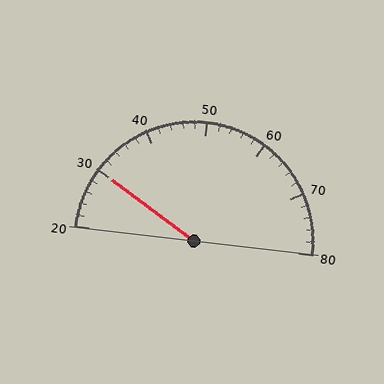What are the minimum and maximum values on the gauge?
The gauge ranges from 20 to 80.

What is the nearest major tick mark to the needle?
The nearest major tick mark is 30.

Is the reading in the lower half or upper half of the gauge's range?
The reading is in the lower half of the range (20 to 80).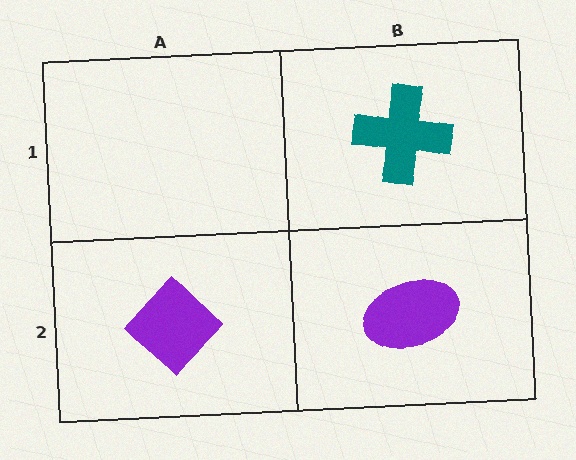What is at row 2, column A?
A purple diamond.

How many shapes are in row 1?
1 shape.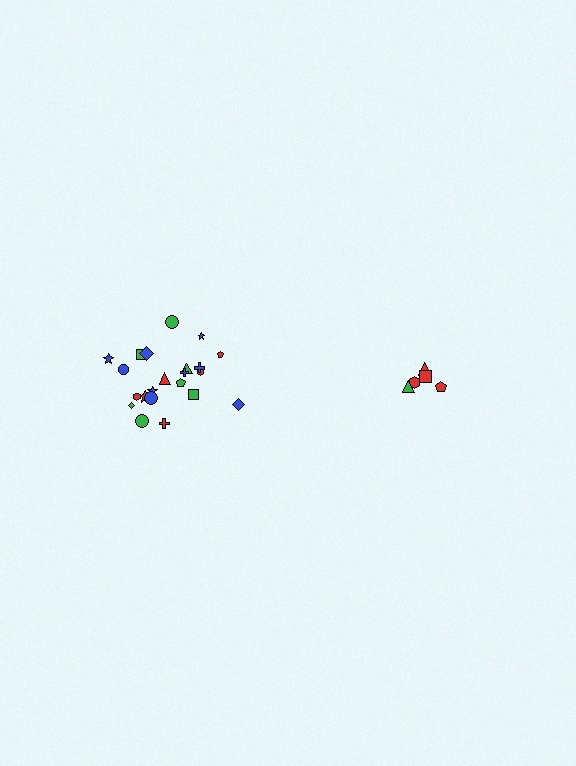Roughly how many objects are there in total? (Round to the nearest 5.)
Roughly 25 objects in total.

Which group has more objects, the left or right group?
The left group.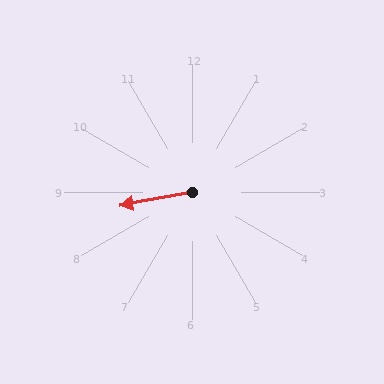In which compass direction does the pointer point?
West.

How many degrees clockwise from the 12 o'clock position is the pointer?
Approximately 260 degrees.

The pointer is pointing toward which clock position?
Roughly 9 o'clock.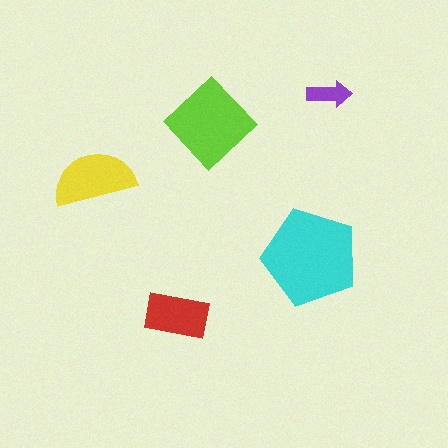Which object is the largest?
The cyan pentagon.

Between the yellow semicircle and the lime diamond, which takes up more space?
The lime diamond.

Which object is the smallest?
The purple arrow.